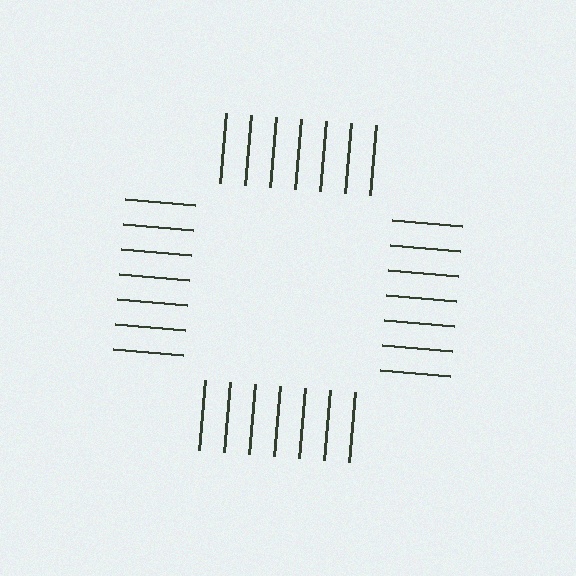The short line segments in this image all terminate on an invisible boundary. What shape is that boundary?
An illusory square — the line segments terminate on its edges but no continuous stroke is drawn.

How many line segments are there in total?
28 — 7 along each of the 4 edges.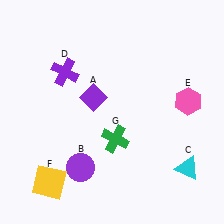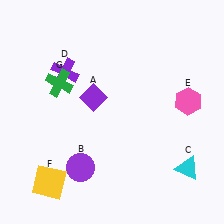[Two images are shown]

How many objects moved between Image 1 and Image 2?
1 object moved between the two images.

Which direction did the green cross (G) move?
The green cross (G) moved left.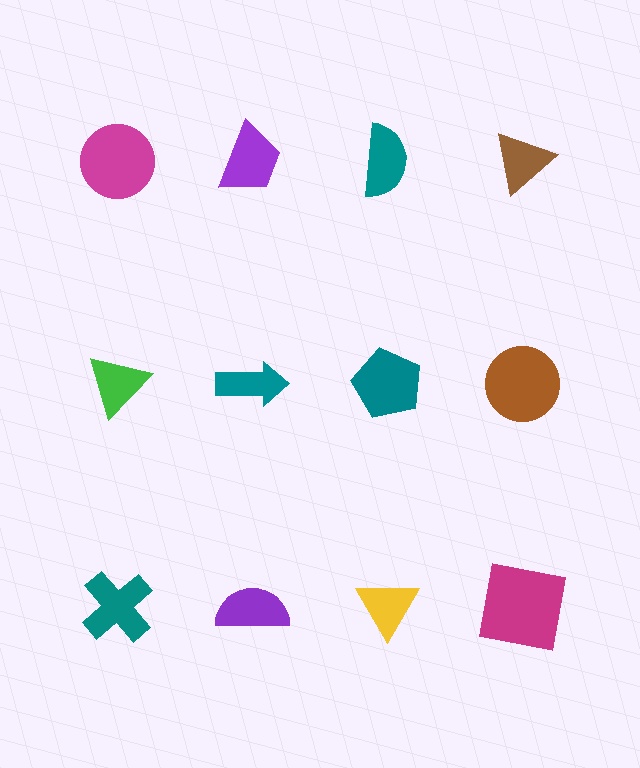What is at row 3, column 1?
A teal cross.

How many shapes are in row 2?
4 shapes.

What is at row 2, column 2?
A teal arrow.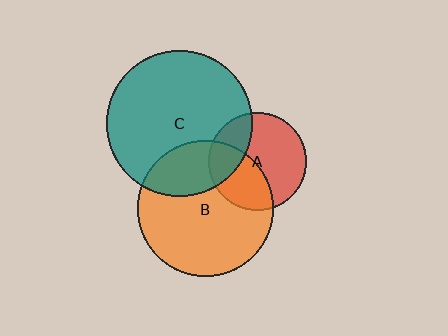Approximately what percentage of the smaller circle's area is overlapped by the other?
Approximately 40%.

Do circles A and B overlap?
Yes.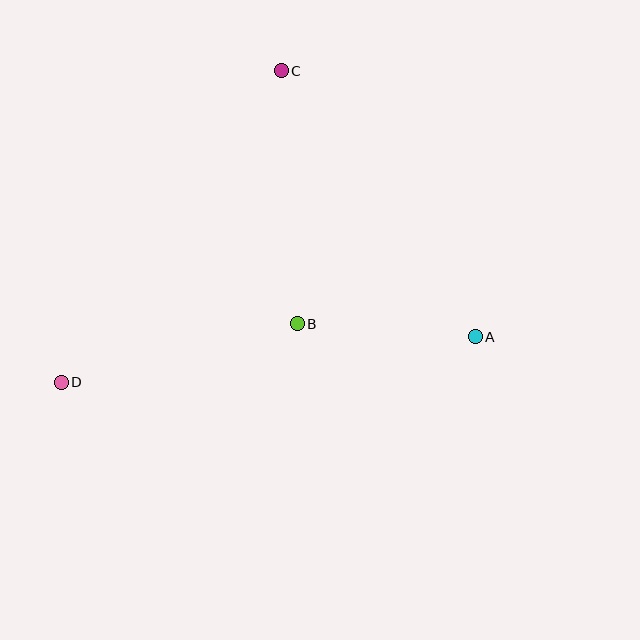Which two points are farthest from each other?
Points A and D are farthest from each other.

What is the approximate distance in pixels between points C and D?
The distance between C and D is approximately 381 pixels.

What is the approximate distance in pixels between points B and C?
The distance between B and C is approximately 253 pixels.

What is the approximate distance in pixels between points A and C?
The distance between A and C is approximately 329 pixels.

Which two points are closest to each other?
Points A and B are closest to each other.